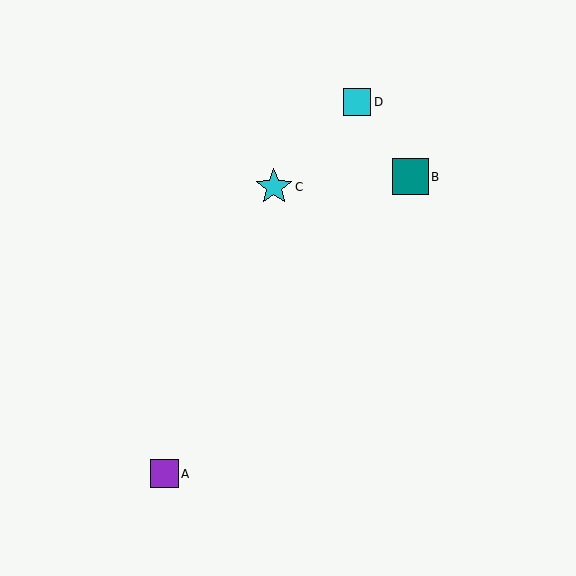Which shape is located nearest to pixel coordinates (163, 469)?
The purple square (labeled A) at (164, 474) is nearest to that location.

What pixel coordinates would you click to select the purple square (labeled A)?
Click at (164, 474) to select the purple square A.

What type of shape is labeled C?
Shape C is a cyan star.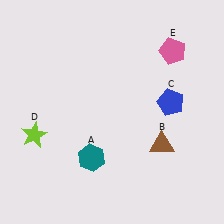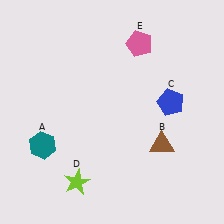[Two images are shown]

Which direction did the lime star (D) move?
The lime star (D) moved down.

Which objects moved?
The objects that moved are: the teal hexagon (A), the lime star (D), the pink pentagon (E).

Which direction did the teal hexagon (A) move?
The teal hexagon (A) moved left.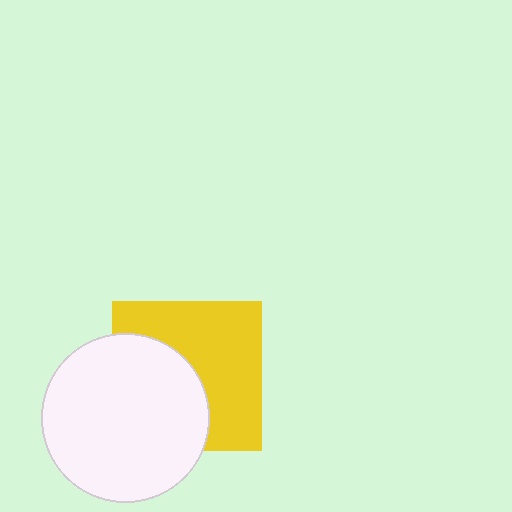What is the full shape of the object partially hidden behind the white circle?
The partially hidden object is a yellow square.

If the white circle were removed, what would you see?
You would see the complete yellow square.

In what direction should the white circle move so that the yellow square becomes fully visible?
The white circle should move left. That is the shortest direction to clear the overlap and leave the yellow square fully visible.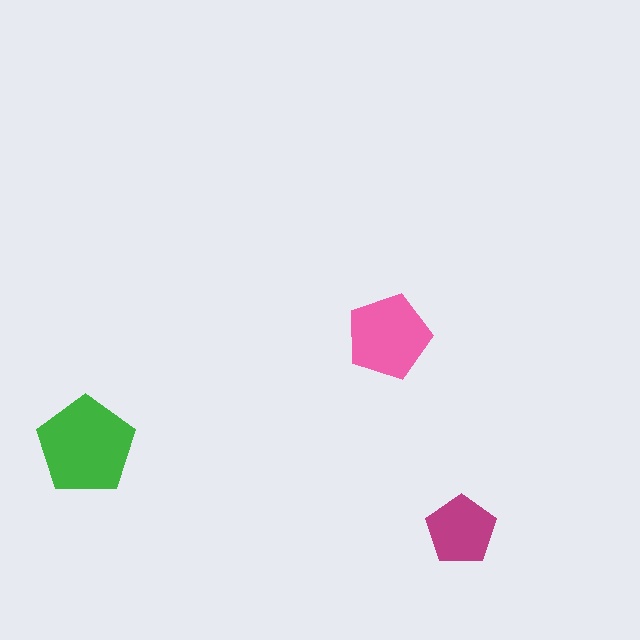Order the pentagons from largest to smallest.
the green one, the pink one, the magenta one.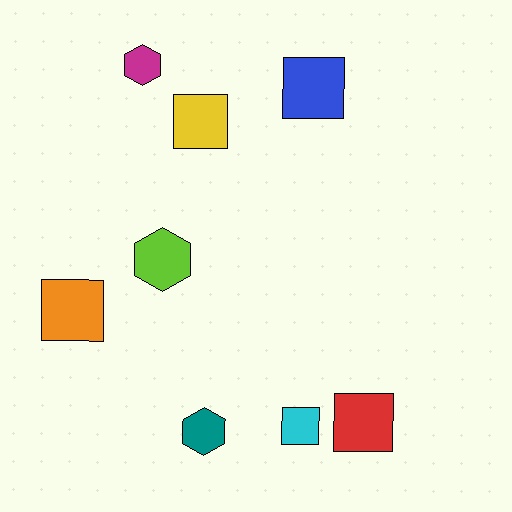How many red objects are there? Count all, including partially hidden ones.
There is 1 red object.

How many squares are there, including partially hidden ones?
There are 5 squares.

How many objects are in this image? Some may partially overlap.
There are 8 objects.